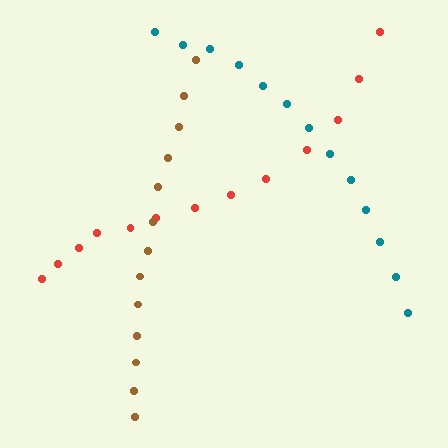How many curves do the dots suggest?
There are 3 distinct paths.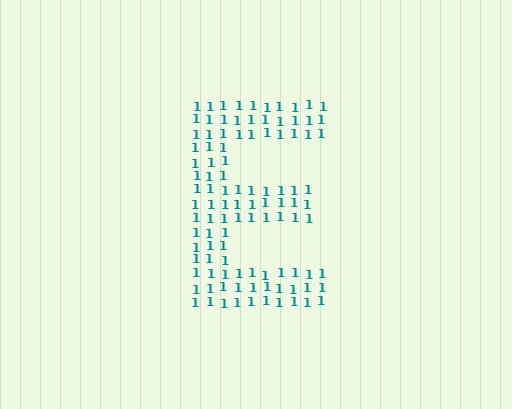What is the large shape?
The large shape is the letter E.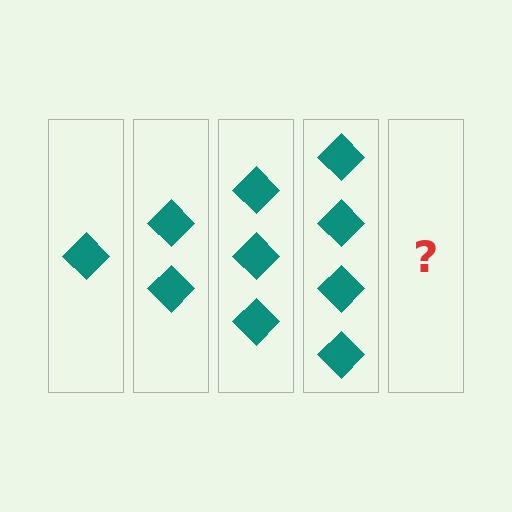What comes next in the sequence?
The next element should be 5 diamonds.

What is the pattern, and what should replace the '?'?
The pattern is that each step adds one more diamond. The '?' should be 5 diamonds.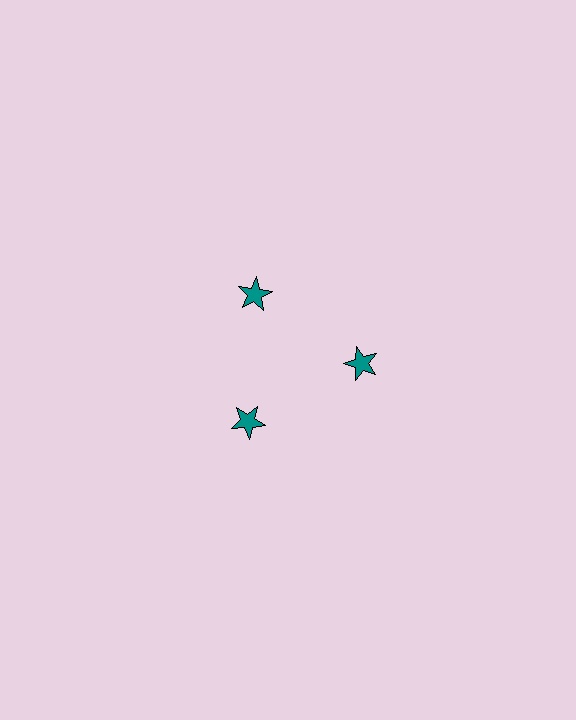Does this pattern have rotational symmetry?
Yes, this pattern has 3-fold rotational symmetry. It looks the same after rotating 120 degrees around the center.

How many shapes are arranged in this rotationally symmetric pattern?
There are 3 shapes, arranged in 3 groups of 1.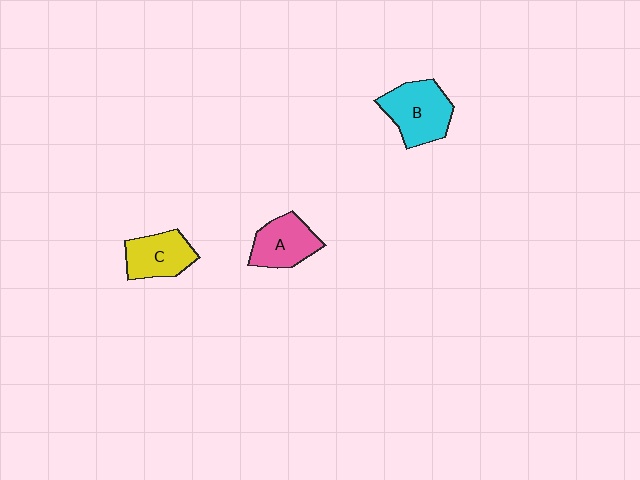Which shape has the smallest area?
Shape C (yellow).